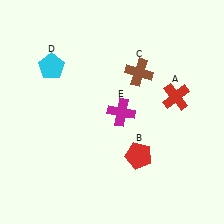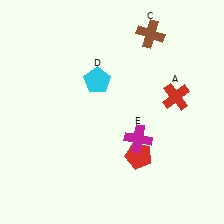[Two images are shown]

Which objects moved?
The objects that moved are: the brown cross (C), the cyan pentagon (D), the magenta cross (E).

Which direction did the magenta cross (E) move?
The magenta cross (E) moved down.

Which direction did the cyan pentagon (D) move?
The cyan pentagon (D) moved right.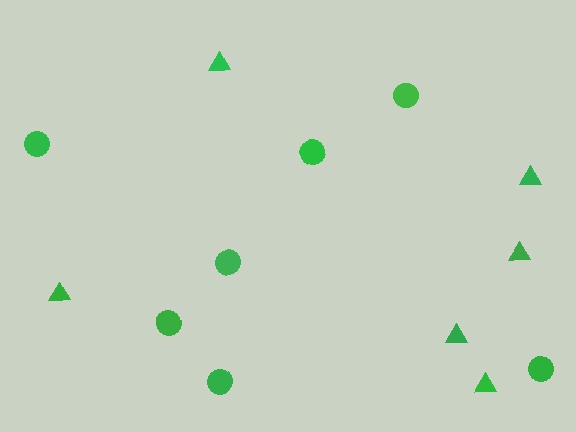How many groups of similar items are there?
There are 2 groups: one group of circles (7) and one group of triangles (6).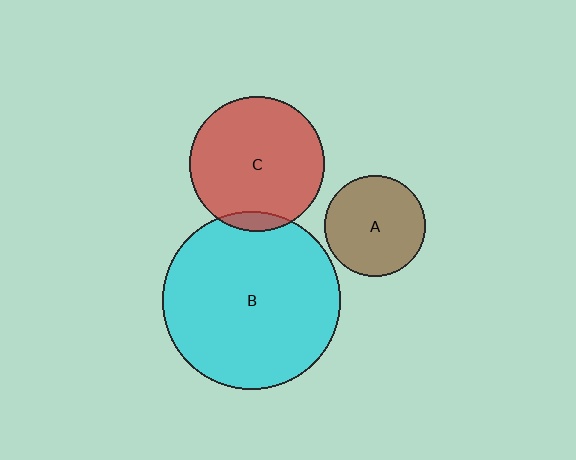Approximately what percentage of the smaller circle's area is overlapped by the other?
Approximately 5%.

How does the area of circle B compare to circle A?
Approximately 3.1 times.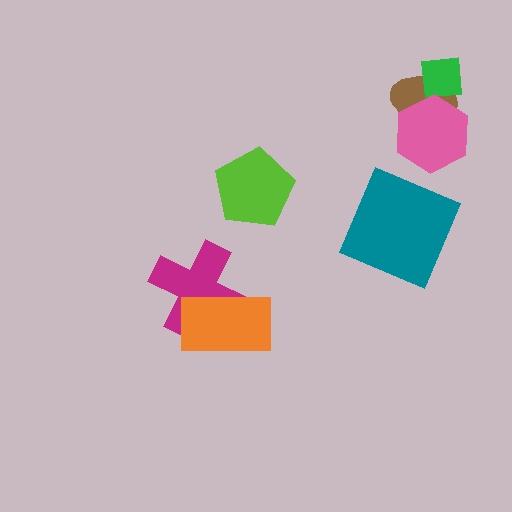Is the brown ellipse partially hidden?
Yes, it is partially covered by another shape.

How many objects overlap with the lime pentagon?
0 objects overlap with the lime pentagon.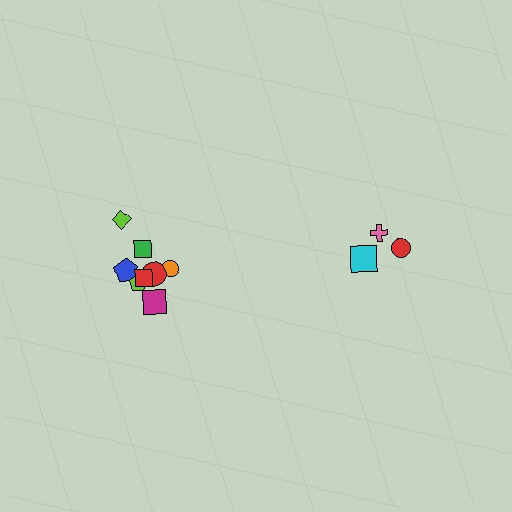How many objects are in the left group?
There are 8 objects.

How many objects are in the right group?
There are 3 objects.